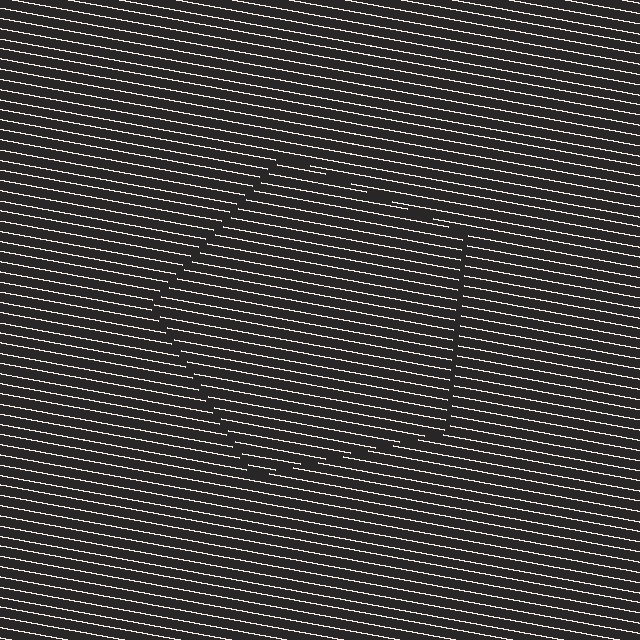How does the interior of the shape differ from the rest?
The interior of the shape contains the same grating, shifted by half a period — the contour is defined by the phase discontinuity where line-ends from the inner and outer gratings abut.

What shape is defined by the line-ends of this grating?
An illusory pentagon. The interior of the shape contains the same grating, shifted by half a period — the contour is defined by the phase discontinuity where line-ends from the inner and outer gratings abut.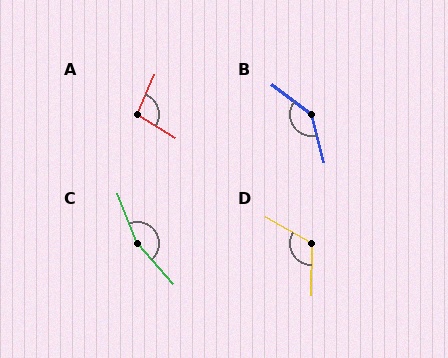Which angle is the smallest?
A, at approximately 98 degrees.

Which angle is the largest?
C, at approximately 160 degrees.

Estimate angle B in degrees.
Approximately 142 degrees.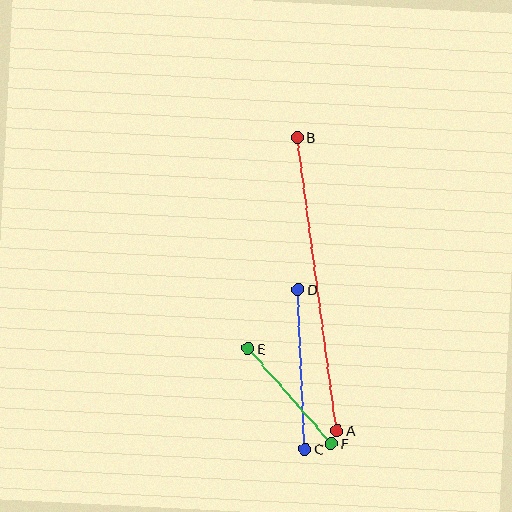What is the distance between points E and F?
The distance is approximately 126 pixels.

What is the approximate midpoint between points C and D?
The midpoint is at approximately (302, 369) pixels.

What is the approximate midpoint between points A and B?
The midpoint is at approximately (317, 284) pixels.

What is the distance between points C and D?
The distance is approximately 160 pixels.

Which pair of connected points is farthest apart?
Points A and B are farthest apart.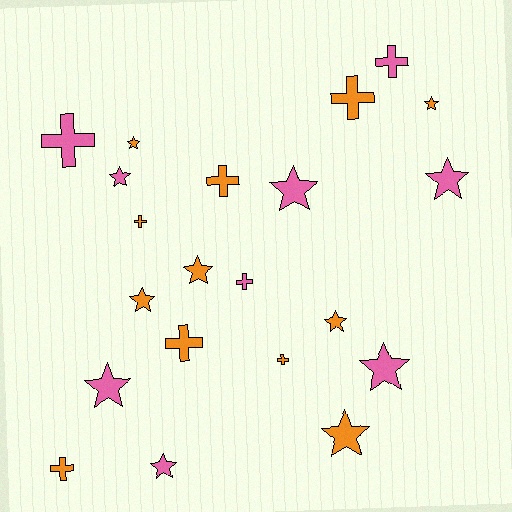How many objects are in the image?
There are 21 objects.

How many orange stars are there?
There are 6 orange stars.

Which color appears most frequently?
Orange, with 12 objects.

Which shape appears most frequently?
Star, with 12 objects.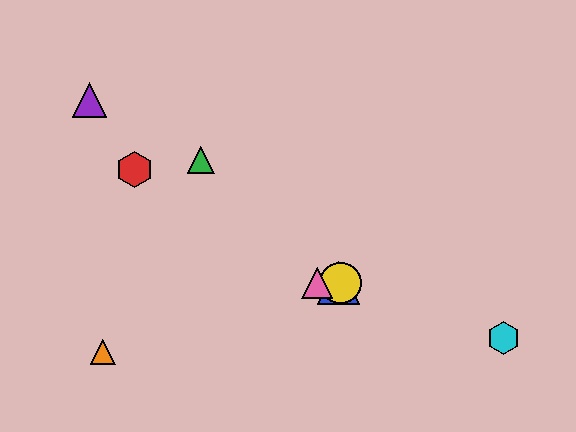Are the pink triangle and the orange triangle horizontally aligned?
No, the pink triangle is at y≈283 and the orange triangle is at y≈352.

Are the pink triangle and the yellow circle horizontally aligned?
Yes, both are at y≈283.